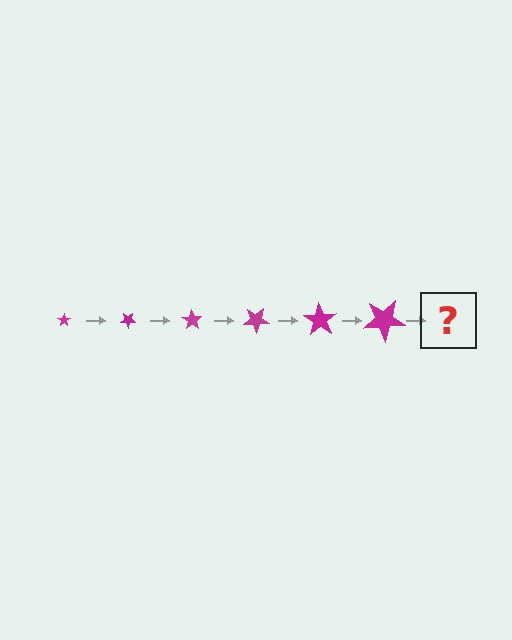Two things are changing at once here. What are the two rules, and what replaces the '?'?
The two rules are that the star grows larger each step and it rotates 35 degrees each step. The '?' should be a star, larger than the previous one and rotated 210 degrees from the start.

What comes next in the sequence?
The next element should be a star, larger than the previous one and rotated 210 degrees from the start.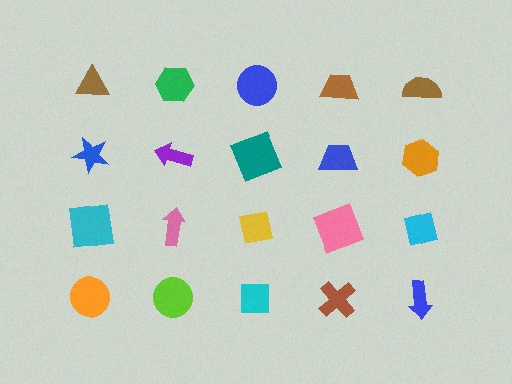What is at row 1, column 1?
A brown triangle.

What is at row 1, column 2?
A green hexagon.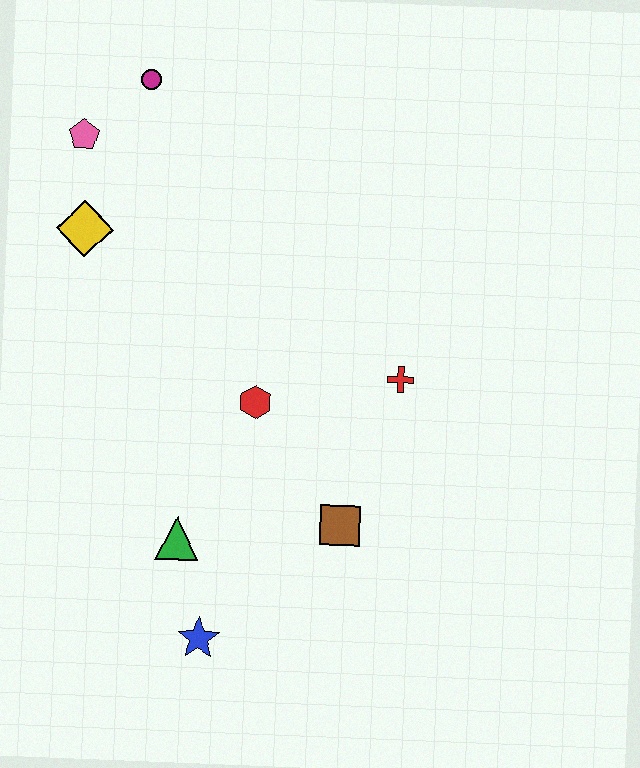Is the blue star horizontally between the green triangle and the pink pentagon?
No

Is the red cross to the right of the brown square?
Yes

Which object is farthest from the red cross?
The pink pentagon is farthest from the red cross.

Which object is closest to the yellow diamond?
The pink pentagon is closest to the yellow diamond.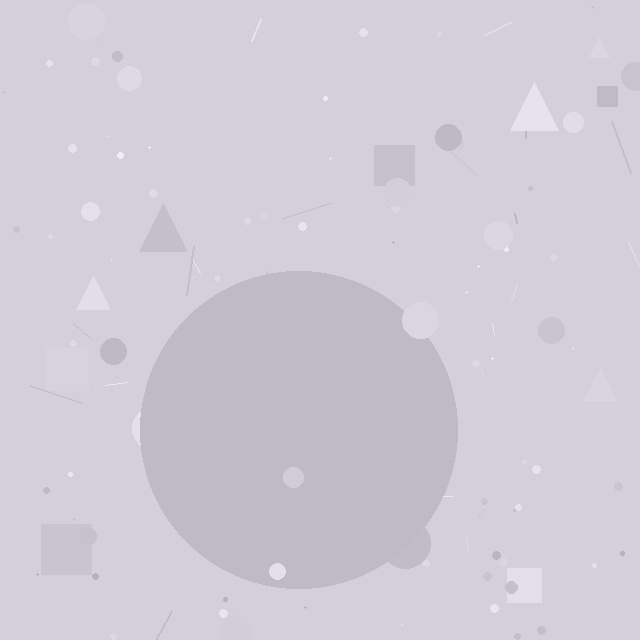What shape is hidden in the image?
A circle is hidden in the image.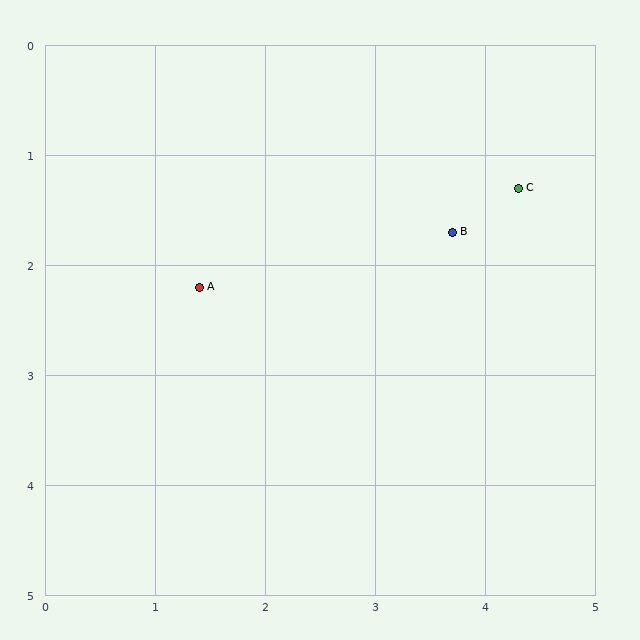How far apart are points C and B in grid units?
Points C and B are about 0.7 grid units apart.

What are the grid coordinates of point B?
Point B is at approximately (3.7, 1.7).